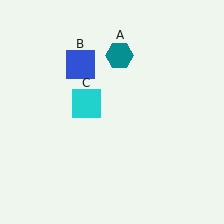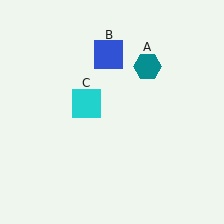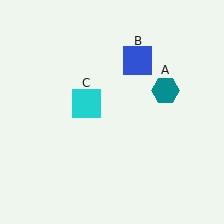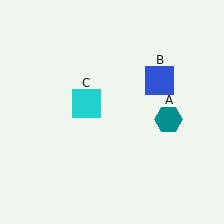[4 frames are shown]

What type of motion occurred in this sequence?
The teal hexagon (object A), blue square (object B) rotated clockwise around the center of the scene.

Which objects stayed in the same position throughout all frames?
Cyan square (object C) remained stationary.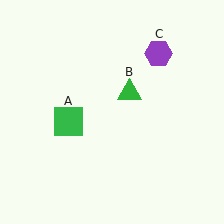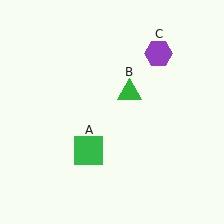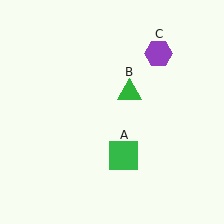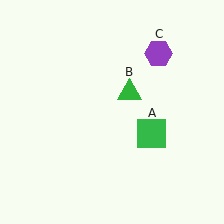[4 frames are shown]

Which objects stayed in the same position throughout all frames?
Green triangle (object B) and purple hexagon (object C) remained stationary.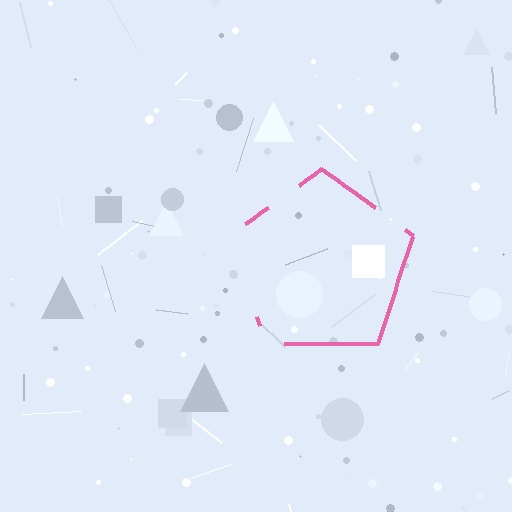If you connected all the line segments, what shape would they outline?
They would outline a pentagon.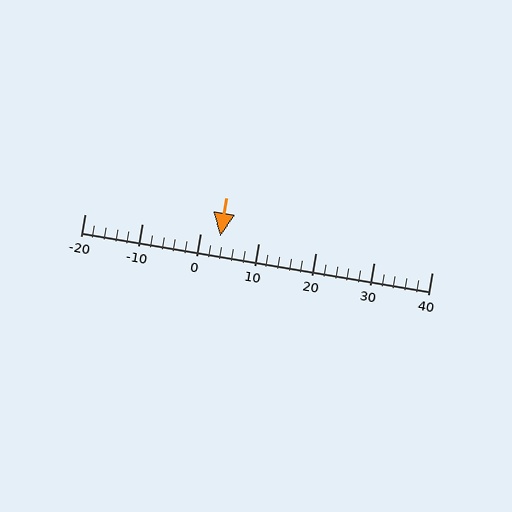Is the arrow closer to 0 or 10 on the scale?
The arrow is closer to 0.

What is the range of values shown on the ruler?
The ruler shows values from -20 to 40.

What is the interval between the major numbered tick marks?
The major tick marks are spaced 10 units apart.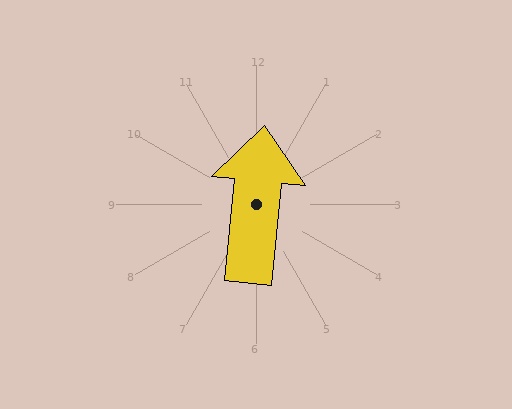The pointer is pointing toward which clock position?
Roughly 12 o'clock.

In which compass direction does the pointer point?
North.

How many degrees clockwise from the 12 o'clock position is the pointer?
Approximately 6 degrees.